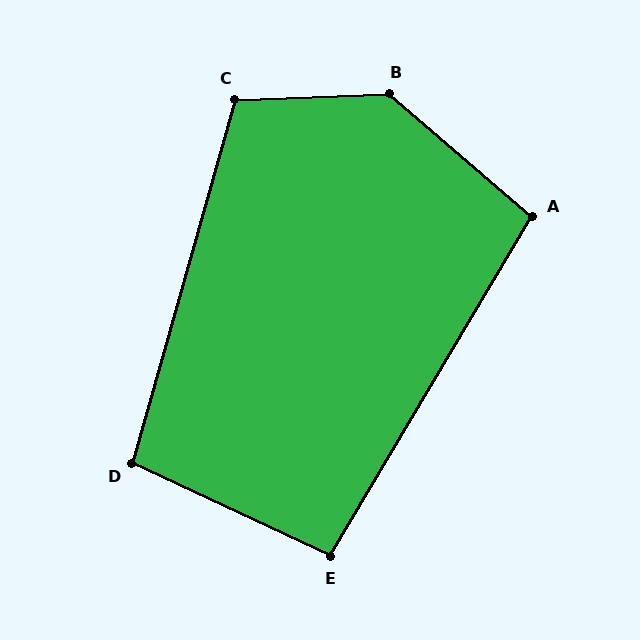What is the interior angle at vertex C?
Approximately 108 degrees (obtuse).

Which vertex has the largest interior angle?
B, at approximately 137 degrees.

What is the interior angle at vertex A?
Approximately 100 degrees (obtuse).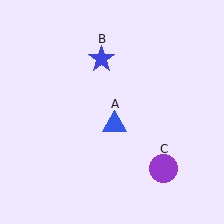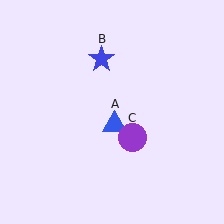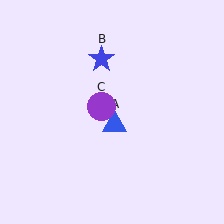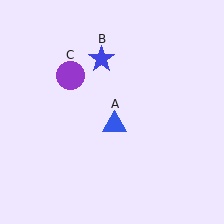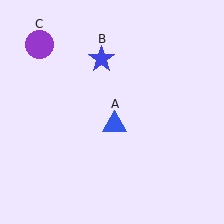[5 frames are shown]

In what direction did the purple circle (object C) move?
The purple circle (object C) moved up and to the left.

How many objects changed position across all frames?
1 object changed position: purple circle (object C).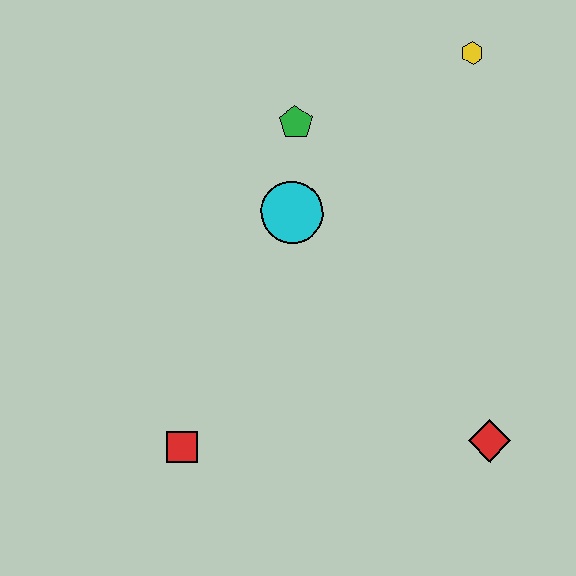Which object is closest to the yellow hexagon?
The green pentagon is closest to the yellow hexagon.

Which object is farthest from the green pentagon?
The red diamond is farthest from the green pentagon.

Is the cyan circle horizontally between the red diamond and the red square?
Yes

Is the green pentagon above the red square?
Yes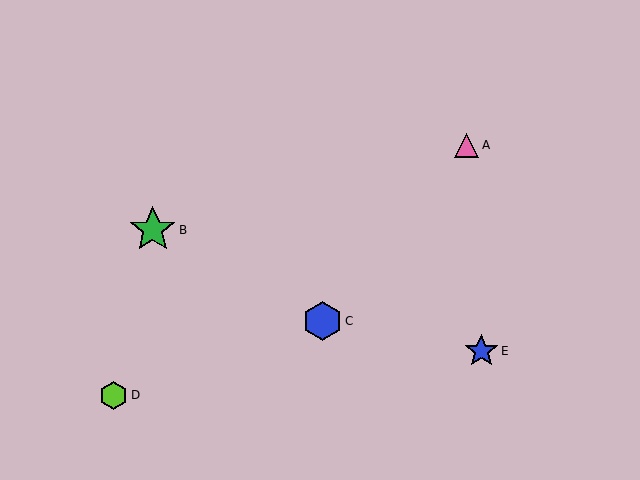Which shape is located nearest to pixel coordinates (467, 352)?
The blue star (labeled E) at (481, 351) is nearest to that location.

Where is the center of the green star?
The center of the green star is at (153, 230).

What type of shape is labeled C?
Shape C is a blue hexagon.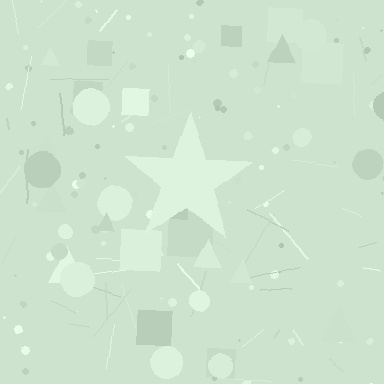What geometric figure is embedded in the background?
A star is embedded in the background.